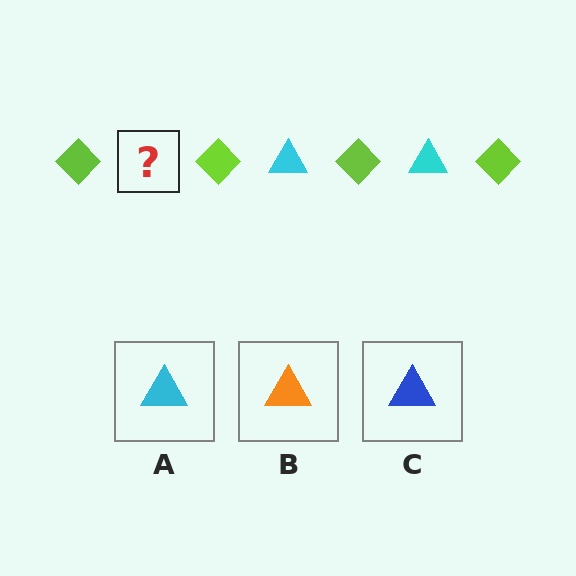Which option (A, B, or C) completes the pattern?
A.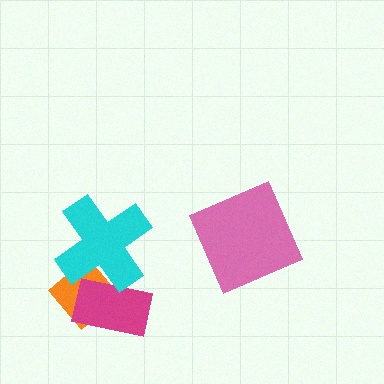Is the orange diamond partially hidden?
Yes, it is partially covered by another shape.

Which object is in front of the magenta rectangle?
The cyan cross is in front of the magenta rectangle.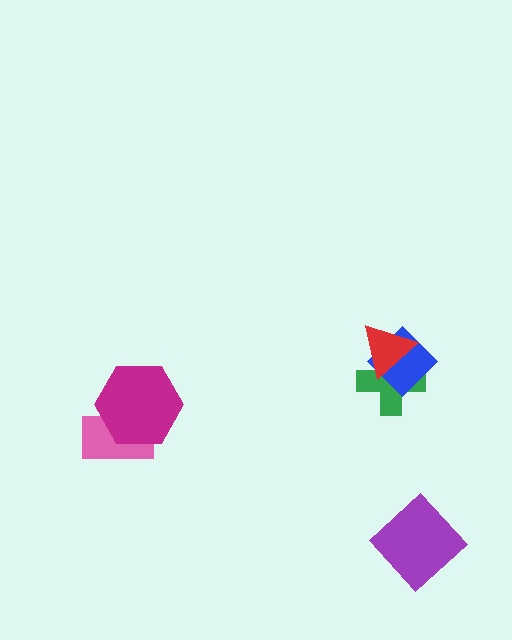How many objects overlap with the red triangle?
2 objects overlap with the red triangle.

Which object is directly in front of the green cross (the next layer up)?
The blue diamond is directly in front of the green cross.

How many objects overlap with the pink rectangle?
1 object overlaps with the pink rectangle.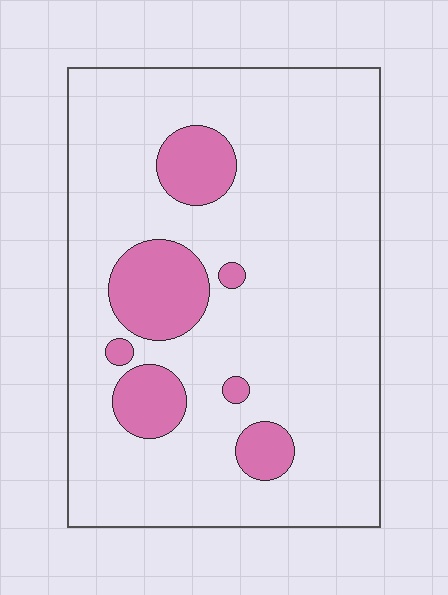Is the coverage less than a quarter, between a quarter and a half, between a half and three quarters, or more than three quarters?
Less than a quarter.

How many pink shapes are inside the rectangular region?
7.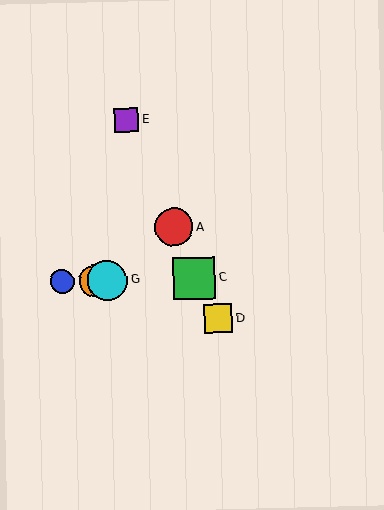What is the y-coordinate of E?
Object E is at y≈120.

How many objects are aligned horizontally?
4 objects (B, C, F, G) are aligned horizontally.